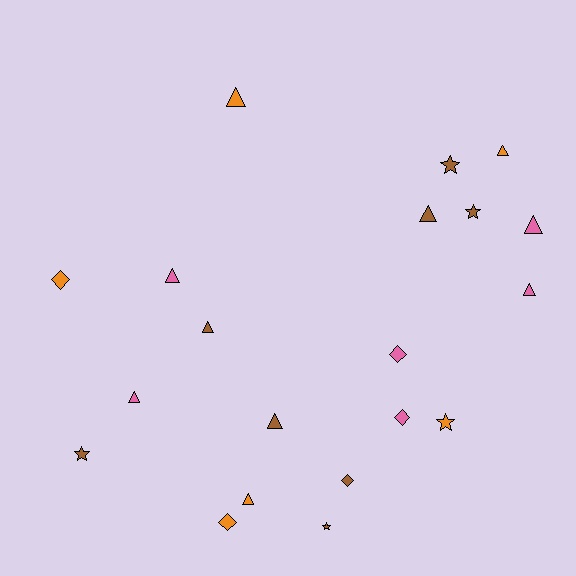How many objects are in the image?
There are 20 objects.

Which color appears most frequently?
Brown, with 8 objects.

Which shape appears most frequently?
Triangle, with 10 objects.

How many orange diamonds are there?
There are 2 orange diamonds.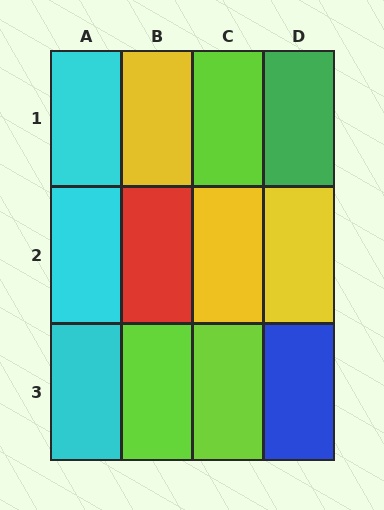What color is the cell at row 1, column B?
Yellow.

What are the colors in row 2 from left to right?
Cyan, red, yellow, yellow.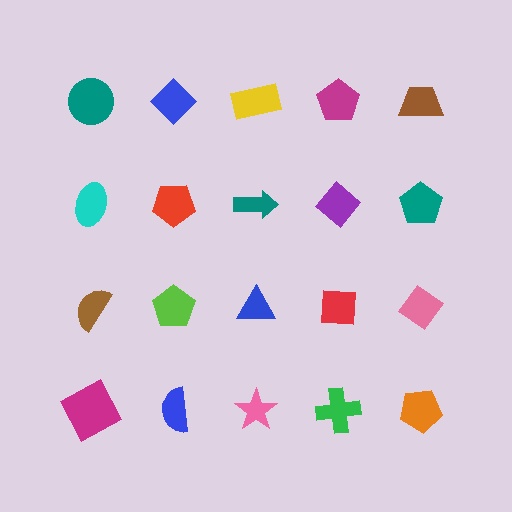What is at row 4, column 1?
A magenta square.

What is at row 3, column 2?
A lime pentagon.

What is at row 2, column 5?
A teal pentagon.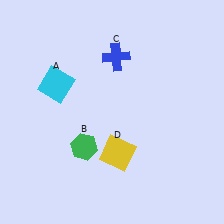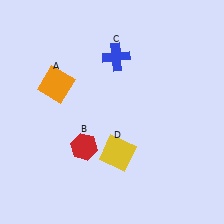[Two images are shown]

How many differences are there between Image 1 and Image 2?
There are 2 differences between the two images.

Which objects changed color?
A changed from cyan to orange. B changed from green to red.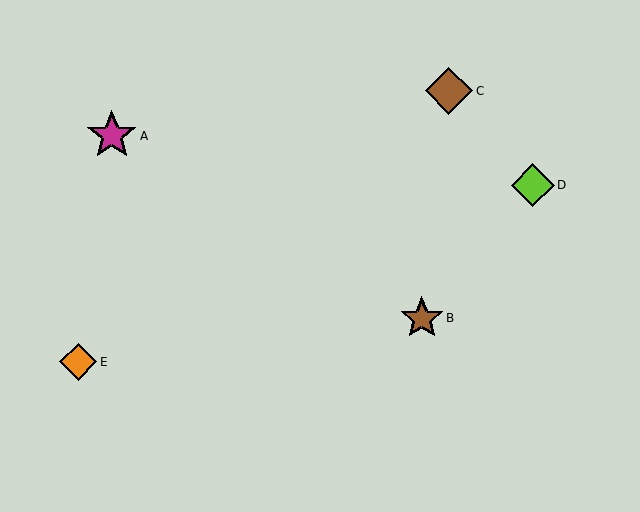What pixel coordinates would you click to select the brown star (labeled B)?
Click at (422, 318) to select the brown star B.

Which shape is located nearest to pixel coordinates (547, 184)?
The lime diamond (labeled D) at (533, 185) is nearest to that location.